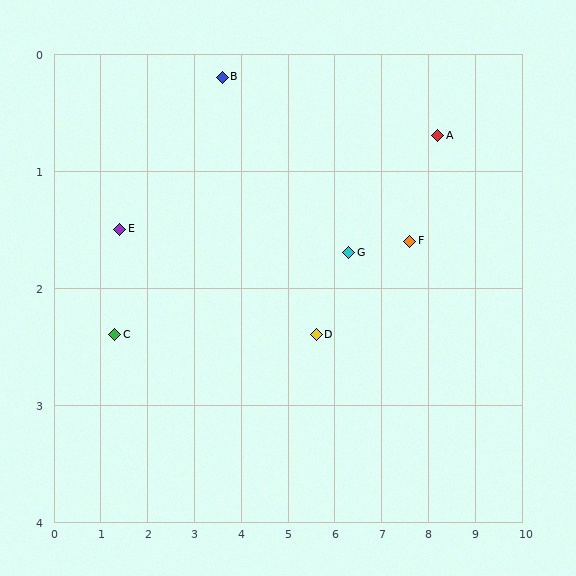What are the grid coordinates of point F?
Point F is at approximately (7.6, 1.6).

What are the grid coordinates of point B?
Point B is at approximately (3.6, 0.2).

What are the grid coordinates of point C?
Point C is at approximately (1.3, 2.4).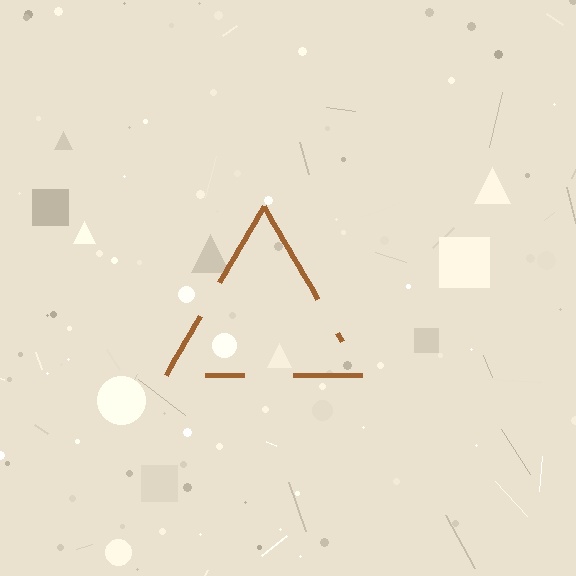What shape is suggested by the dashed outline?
The dashed outline suggests a triangle.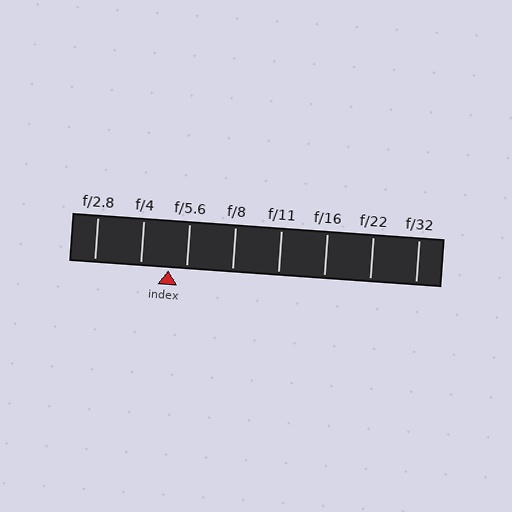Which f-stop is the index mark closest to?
The index mark is closest to f/5.6.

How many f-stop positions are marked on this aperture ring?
There are 8 f-stop positions marked.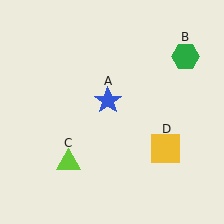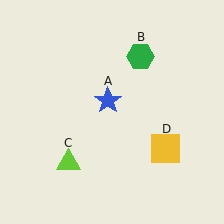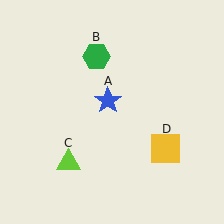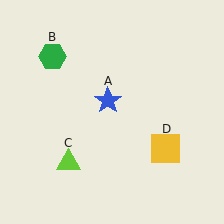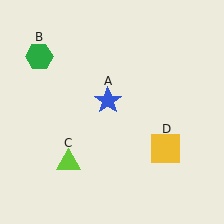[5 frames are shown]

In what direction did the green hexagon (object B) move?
The green hexagon (object B) moved left.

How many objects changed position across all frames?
1 object changed position: green hexagon (object B).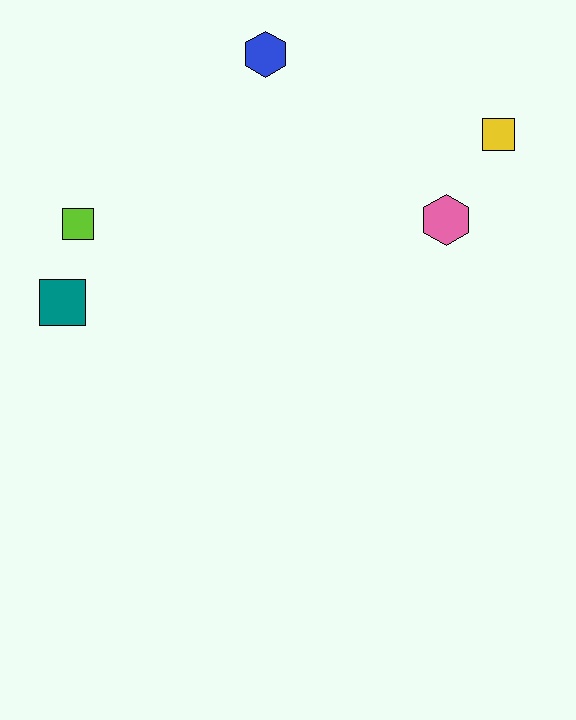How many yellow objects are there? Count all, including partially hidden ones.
There is 1 yellow object.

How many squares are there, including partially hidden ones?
There are 3 squares.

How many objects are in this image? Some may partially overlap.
There are 5 objects.